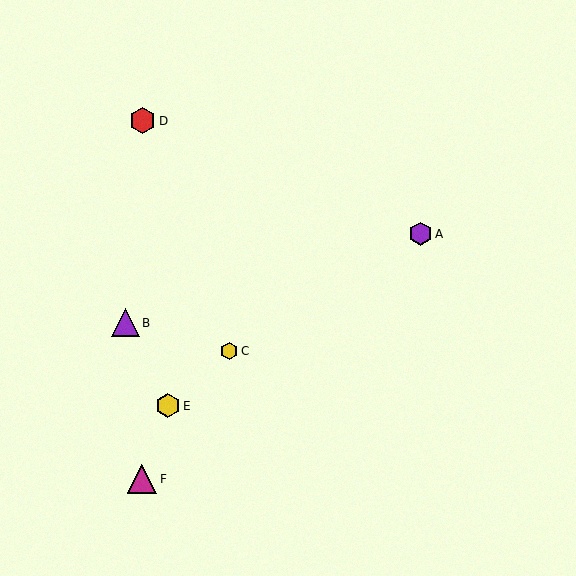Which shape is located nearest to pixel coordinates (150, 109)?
The red hexagon (labeled D) at (142, 121) is nearest to that location.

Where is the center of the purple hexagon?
The center of the purple hexagon is at (420, 234).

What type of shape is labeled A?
Shape A is a purple hexagon.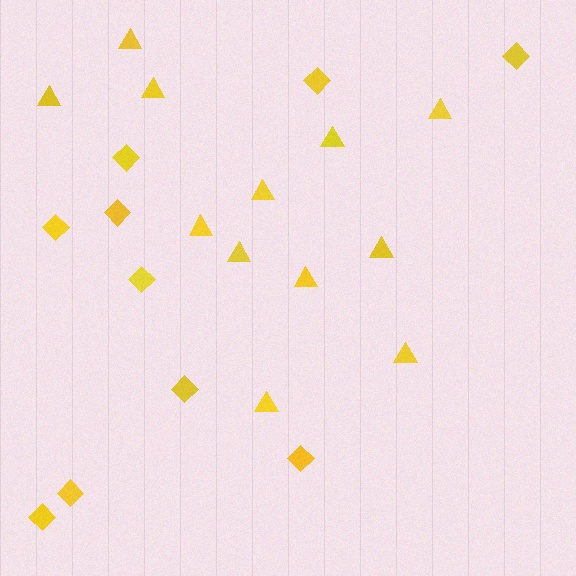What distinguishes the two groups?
There are 2 groups: one group of diamonds (10) and one group of triangles (12).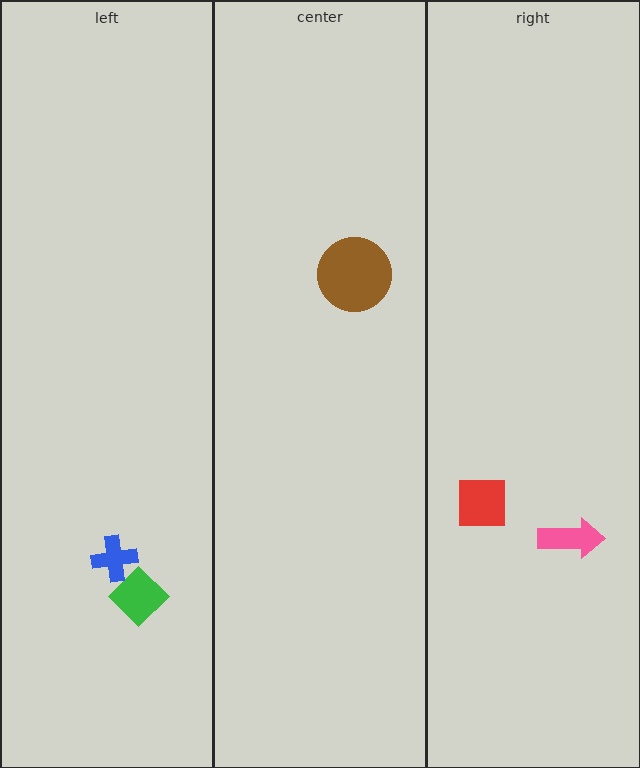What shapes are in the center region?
The brown circle.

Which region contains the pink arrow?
The right region.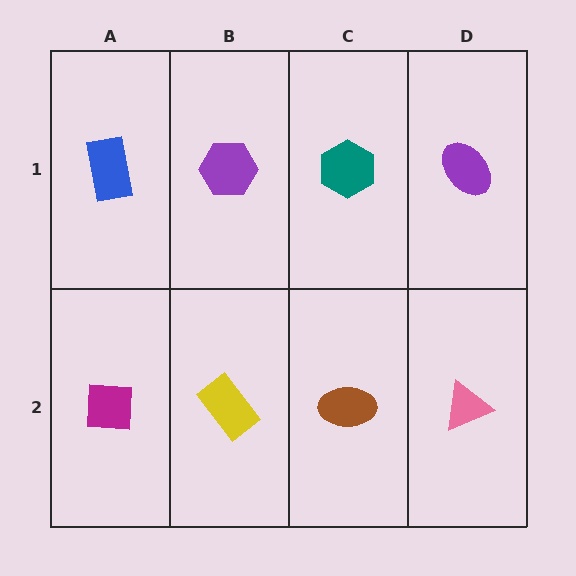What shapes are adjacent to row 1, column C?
A brown ellipse (row 2, column C), a purple hexagon (row 1, column B), a purple ellipse (row 1, column D).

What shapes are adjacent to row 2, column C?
A teal hexagon (row 1, column C), a yellow rectangle (row 2, column B), a pink triangle (row 2, column D).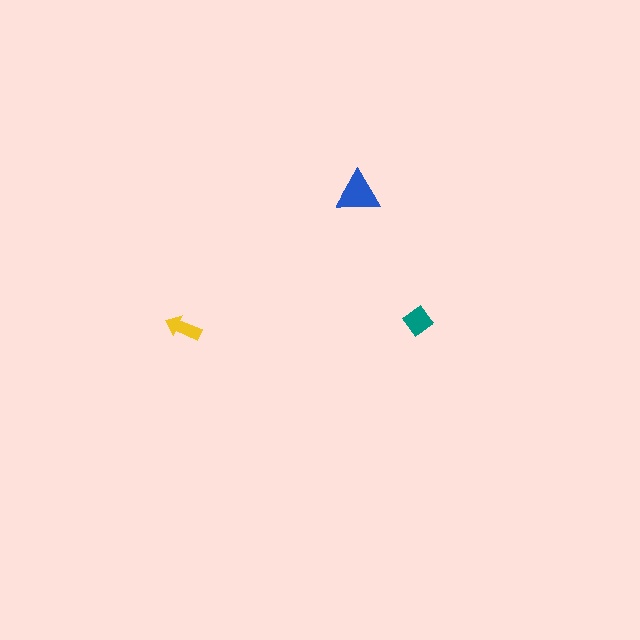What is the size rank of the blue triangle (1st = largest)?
1st.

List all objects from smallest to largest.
The yellow arrow, the teal diamond, the blue triangle.